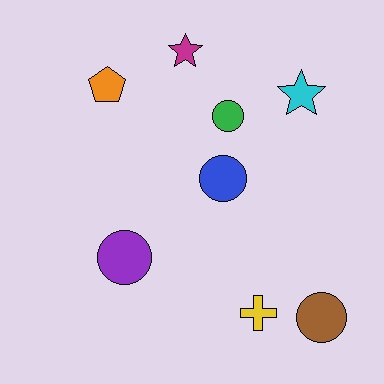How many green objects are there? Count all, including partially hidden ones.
There is 1 green object.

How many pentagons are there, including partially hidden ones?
There is 1 pentagon.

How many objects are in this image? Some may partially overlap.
There are 8 objects.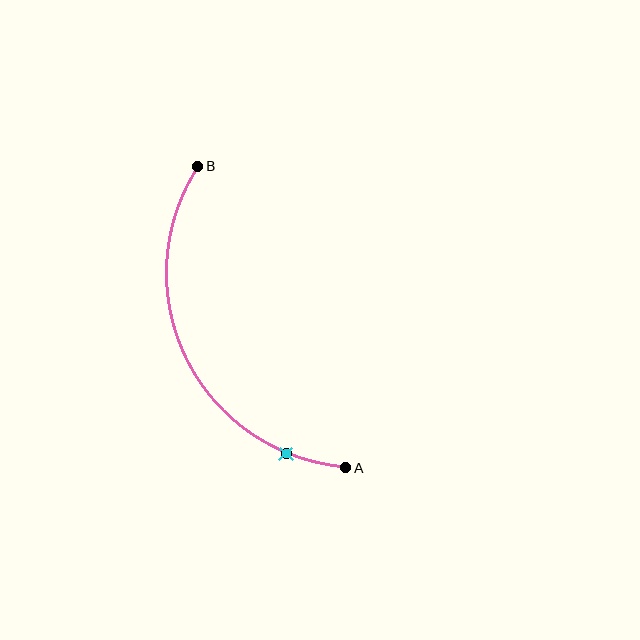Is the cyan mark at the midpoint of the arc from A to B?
No. The cyan mark lies on the arc but is closer to endpoint A. The arc midpoint would be at the point on the curve equidistant along the arc from both A and B.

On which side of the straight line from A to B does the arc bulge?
The arc bulges to the left of the straight line connecting A and B.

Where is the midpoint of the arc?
The arc midpoint is the point on the curve farthest from the straight line joining A and B. It sits to the left of that line.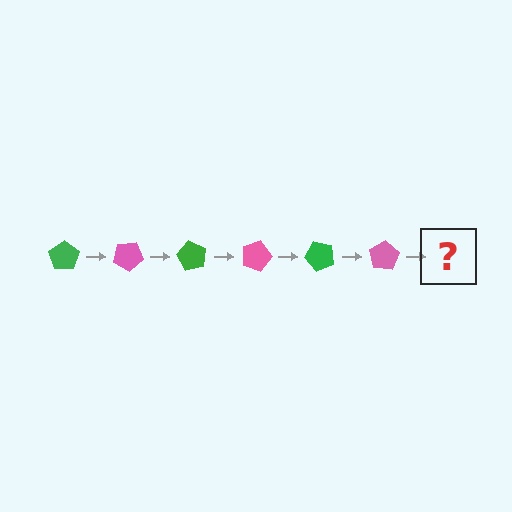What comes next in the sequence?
The next element should be a green pentagon, rotated 180 degrees from the start.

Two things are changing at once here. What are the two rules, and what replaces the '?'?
The two rules are that it rotates 30 degrees each step and the color cycles through green and pink. The '?' should be a green pentagon, rotated 180 degrees from the start.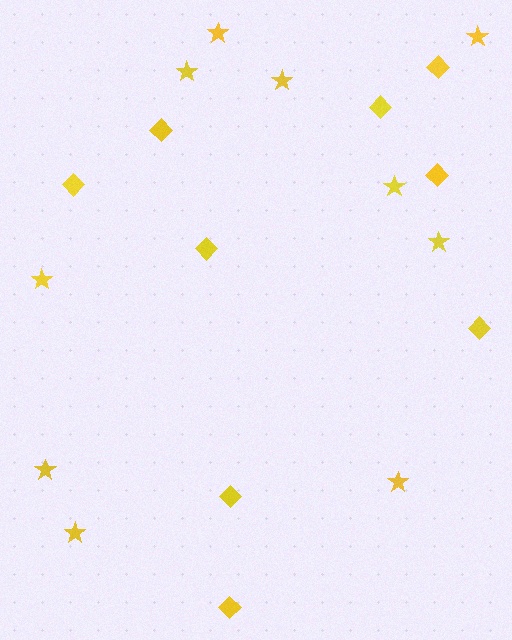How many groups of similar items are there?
There are 2 groups: one group of diamonds (9) and one group of stars (10).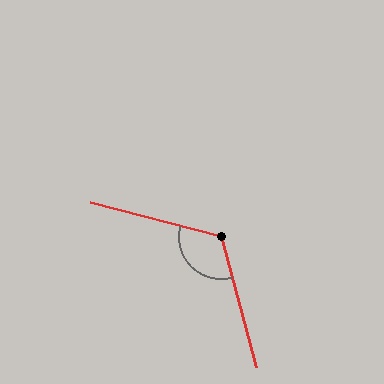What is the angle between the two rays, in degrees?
Approximately 120 degrees.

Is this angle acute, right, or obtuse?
It is obtuse.